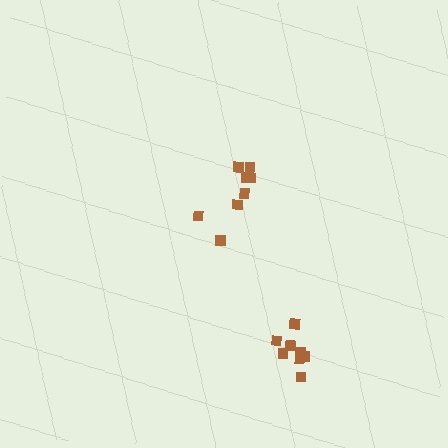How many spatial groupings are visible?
There are 2 spatial groupings.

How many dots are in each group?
Group 1: 8 dots, Group 2: 8 dots (16 total).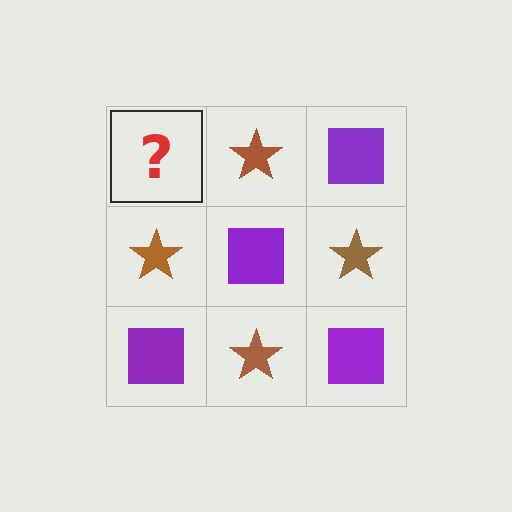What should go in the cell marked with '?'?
The missing cell should contain a purple square.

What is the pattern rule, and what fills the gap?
The rule is that it alternates purple square and brown star in a checkerboard pattern. The gap should be filled with a purple square.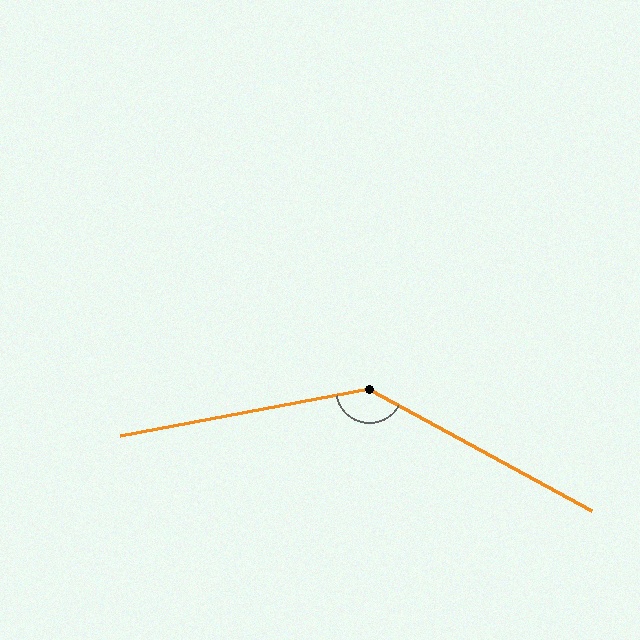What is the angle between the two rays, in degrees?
Approximately 141 degrees.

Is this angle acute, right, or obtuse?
It is obtuse.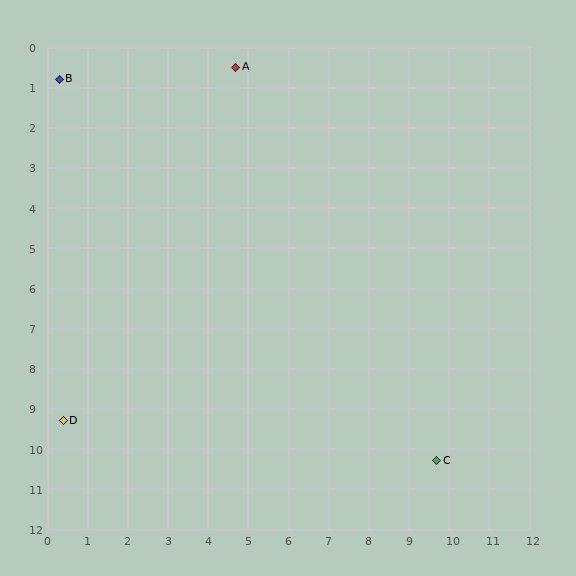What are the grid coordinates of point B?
Point B is at approximately (0.3, 0.8).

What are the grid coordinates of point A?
Point A is at approximately (4.7, 0.5).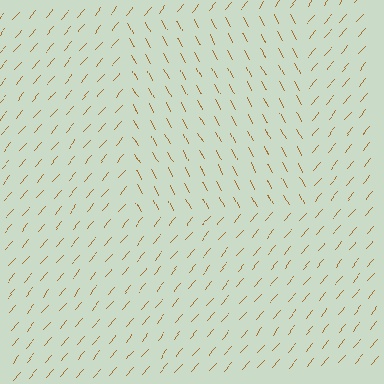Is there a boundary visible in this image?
Yes, there is a texture boundary formed by a change in line orientation.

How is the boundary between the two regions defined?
The boundary is defined purely by a change in line orientation (approximately 68 degrees difference). All lines are the same color and thickness.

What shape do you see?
I see a rectangle.